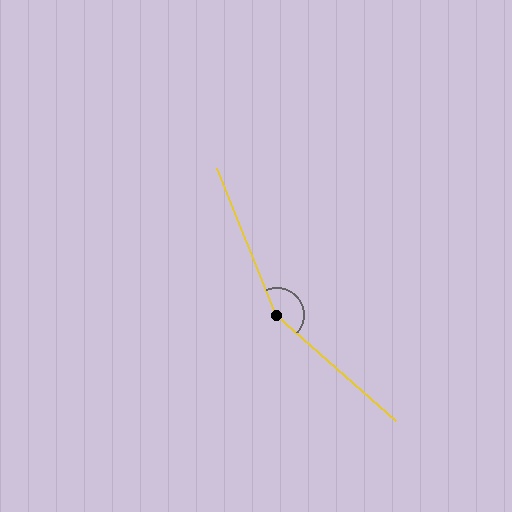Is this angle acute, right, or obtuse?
It is obtuse.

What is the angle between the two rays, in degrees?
Approximately 154 degrees.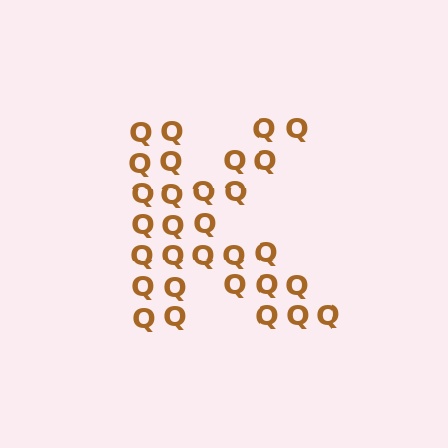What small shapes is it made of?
It is made of small letter Q's.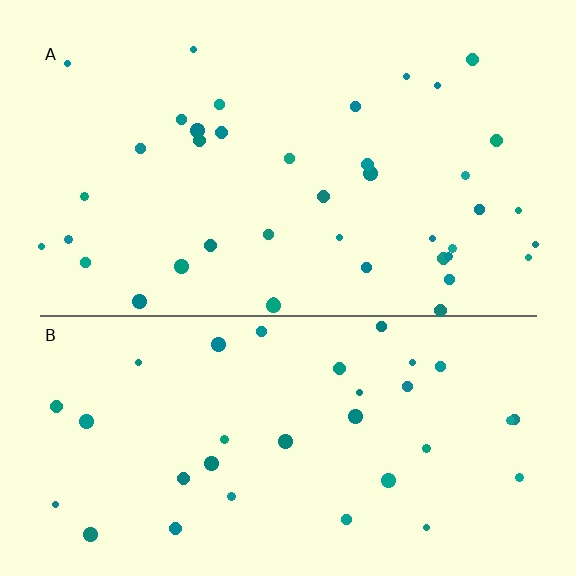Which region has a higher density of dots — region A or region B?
A (the top).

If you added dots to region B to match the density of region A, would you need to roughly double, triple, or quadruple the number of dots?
Approximately double.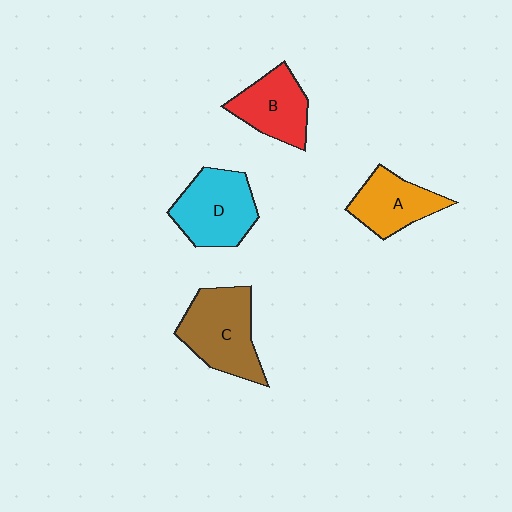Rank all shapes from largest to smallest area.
From largest to smallest: C (brown), D (cyan), B (red), A (orange).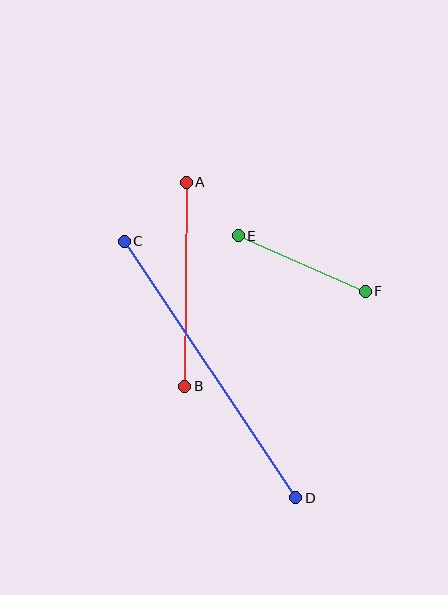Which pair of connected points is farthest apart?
Points C and D are farthest apart.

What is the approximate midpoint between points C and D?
The midpoint is at approximately (210, 369) pixels.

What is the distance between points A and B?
The distance is approximately 204 pixels.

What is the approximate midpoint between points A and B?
The midpoint is at approximately (185, 284) pixels.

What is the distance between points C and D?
The distance is approximately 308 pixels.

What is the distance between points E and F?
The distance is approximately 139 pixels.